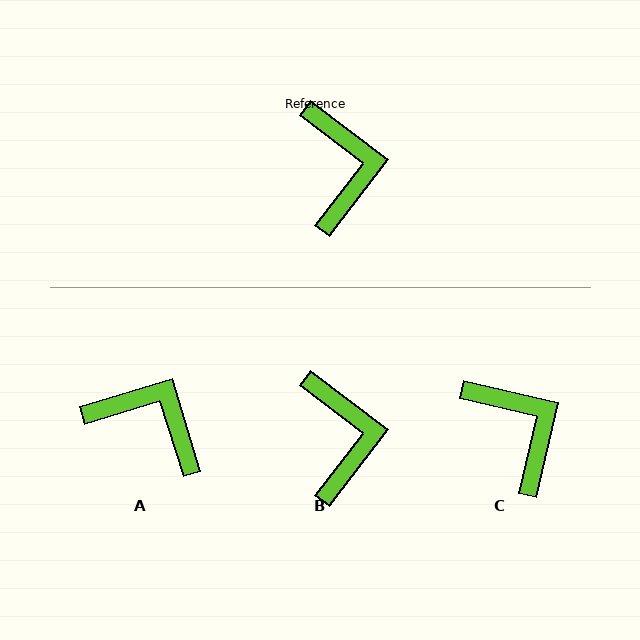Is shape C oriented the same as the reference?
No, it is off by about 24 degrees.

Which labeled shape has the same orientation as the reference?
B.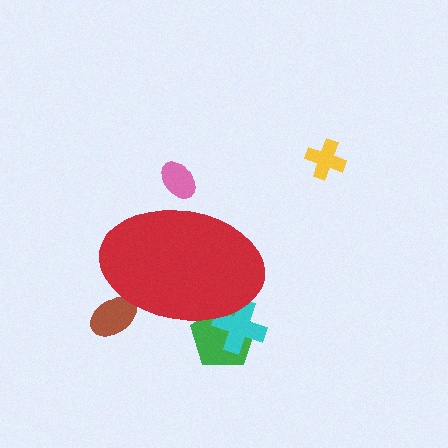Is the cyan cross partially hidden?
Yes, the cyan cross is partially hidden behind the red ellipse.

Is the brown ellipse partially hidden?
Yes, the brown ellipse is partially hidden behind the red ellipse.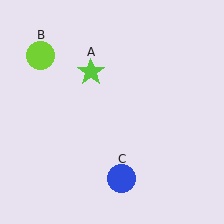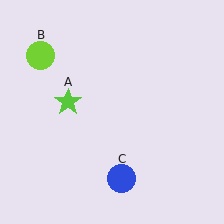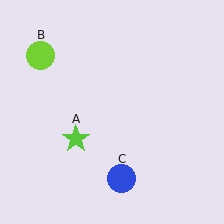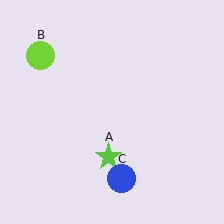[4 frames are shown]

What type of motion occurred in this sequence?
The lime star (object A) rotated counterclockwise around the center of the scene.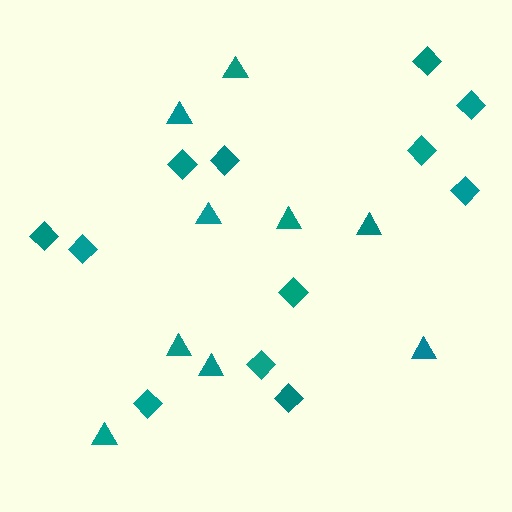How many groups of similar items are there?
There are 2 groups: one group of triangles (9) and one group of diamonds (12).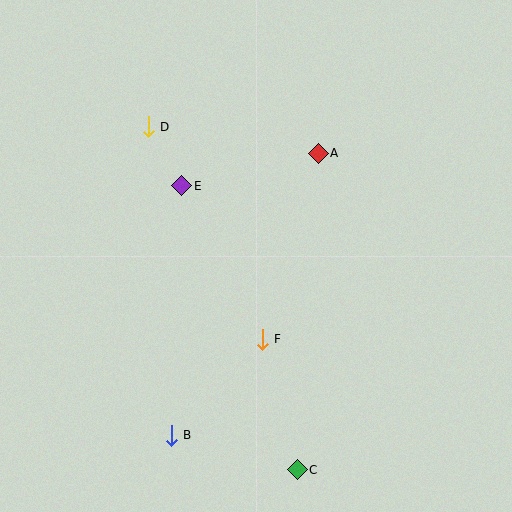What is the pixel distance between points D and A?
The distance between D and A is 172 pixels.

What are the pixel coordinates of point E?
Point E is at (182, 186).